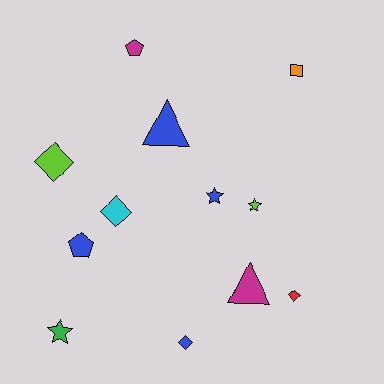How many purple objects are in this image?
There are no purple objects.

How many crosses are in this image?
There are no crosses.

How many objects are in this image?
There are 12 objects.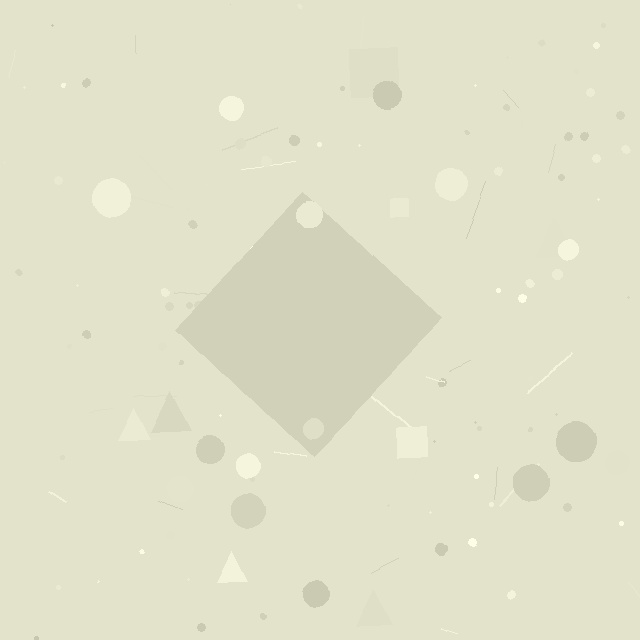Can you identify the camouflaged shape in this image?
The camouflaged shape is a diamond.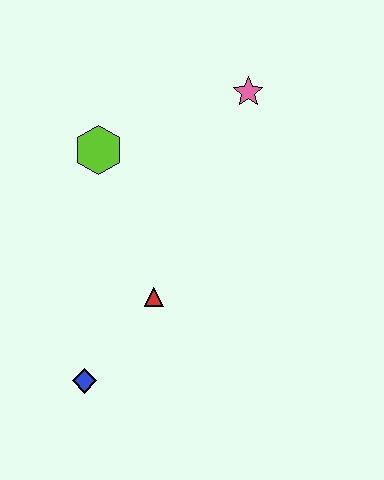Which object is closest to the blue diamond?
The red triangle is closest to the blue diamond.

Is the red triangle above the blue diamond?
Yes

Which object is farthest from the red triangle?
The pink star is farthest from the red triangle.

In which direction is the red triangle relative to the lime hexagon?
The red triangle is below the lime hexagon.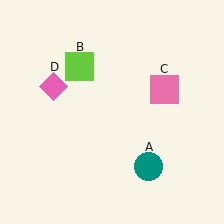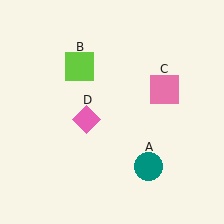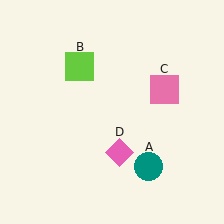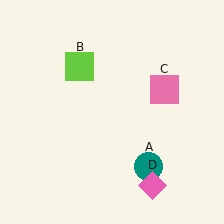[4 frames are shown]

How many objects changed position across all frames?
1 object changed position: pink diamond (object D).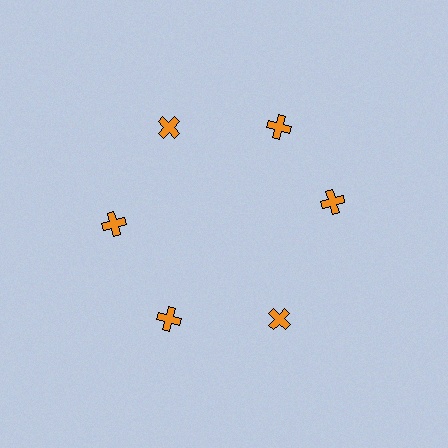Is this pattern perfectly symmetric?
No. The 6 orange crosses are arranged in a ring, but one element near the 3 o'clock position is rotated out of alignment along the ring, breaking the 6-fold rotational symmetry.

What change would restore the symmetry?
The symmetry would be restored by rotating it back into even spacing with its neighbors so that all 6 crosses sit at equal angles and equal distance from the center.